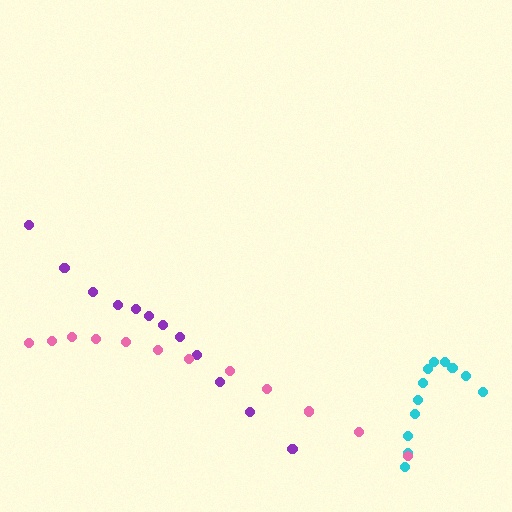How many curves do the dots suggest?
There are 3 distinct paths.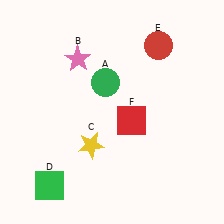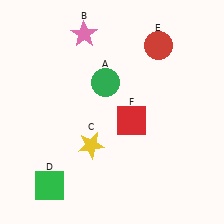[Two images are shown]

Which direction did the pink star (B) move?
The pink star (B) moved up.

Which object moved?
The pink star (B) moved up.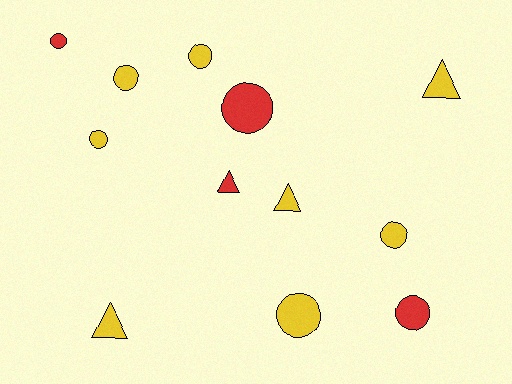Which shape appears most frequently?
Circle, with 8 objects.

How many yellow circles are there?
There are 5 yellow circles.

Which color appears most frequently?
Yellow, with 8 objects.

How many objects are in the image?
There are 12 objects.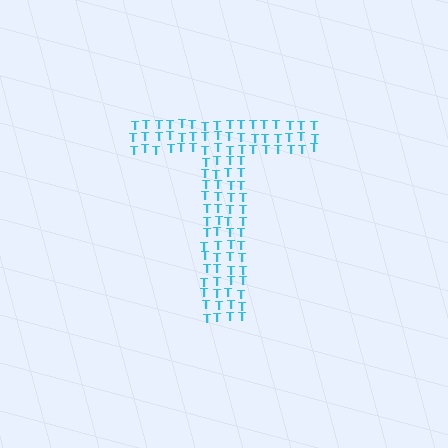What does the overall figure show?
The overall figure shows the letter T.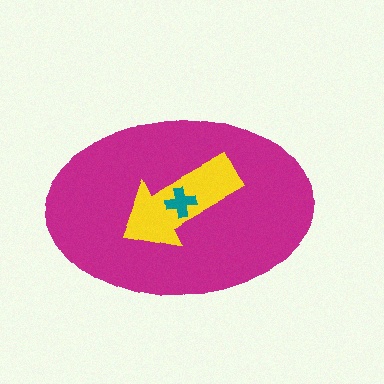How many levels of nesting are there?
3.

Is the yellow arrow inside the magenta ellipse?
Yes.